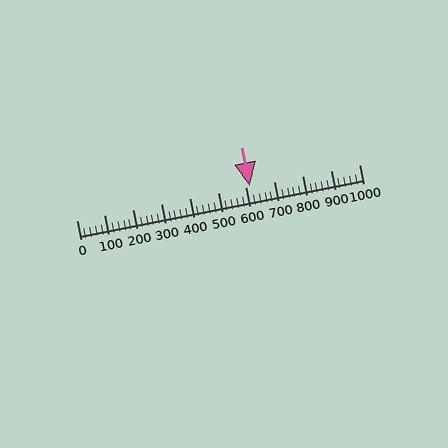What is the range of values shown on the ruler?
The ruler shows values from 0 to 1000.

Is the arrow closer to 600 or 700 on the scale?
The arrow is closer to 600.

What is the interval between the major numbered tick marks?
The major tick marks are spaced 100 units apart.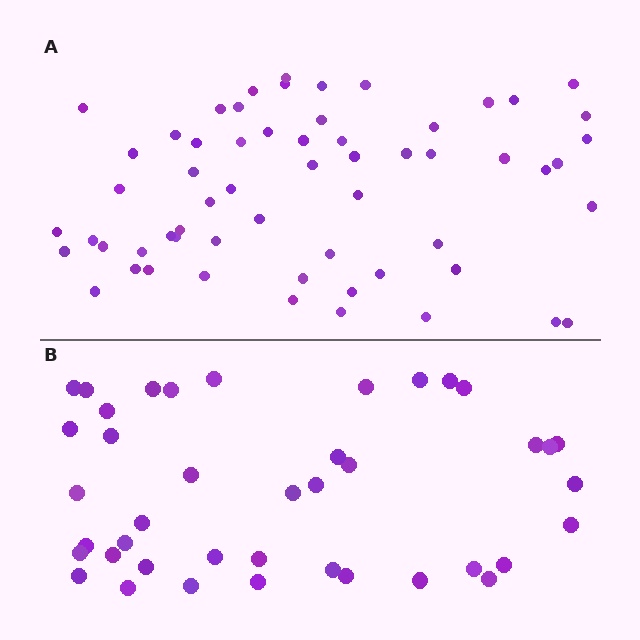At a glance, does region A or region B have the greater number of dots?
Region A (the top region) has more dots.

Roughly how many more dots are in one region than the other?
Region A has approximately 20 more dots than region B.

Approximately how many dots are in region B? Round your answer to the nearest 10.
About 40 dots. (The exact count is 41, which rounds to 40.)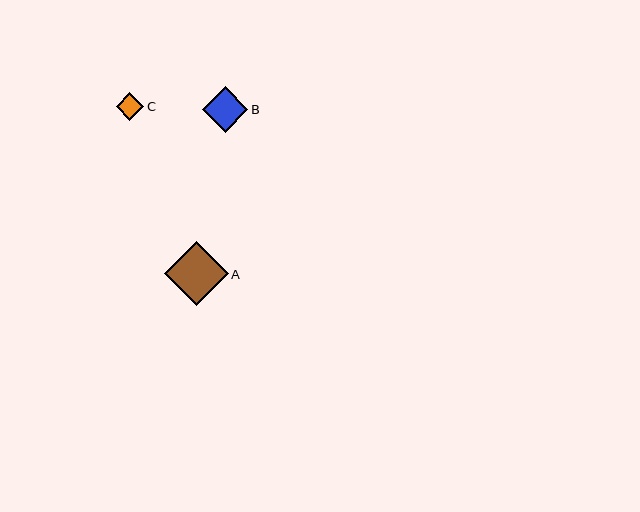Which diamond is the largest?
Diamond A is the largest with a size of approximately 64 pixels.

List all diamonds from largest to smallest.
From largest to smallest: A, B, C.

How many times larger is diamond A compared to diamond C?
Diamond A is approximately 2.4 times the size of diamond C.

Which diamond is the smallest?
Diamond C is the smallest with a size of approximately 27 pixels.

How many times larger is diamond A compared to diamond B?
Diamond A is approximately 1.4 times the size of diamond B.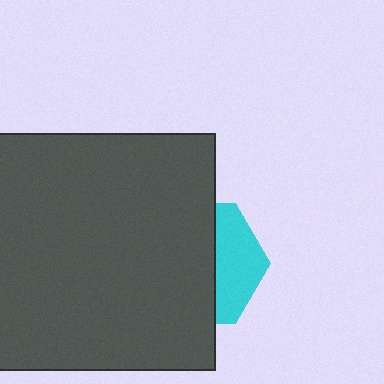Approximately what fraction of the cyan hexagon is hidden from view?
Roughly 64% of the cyan hexagon is hidden behind the dark gray square.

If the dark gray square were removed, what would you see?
You would see the complete cyan hexagon.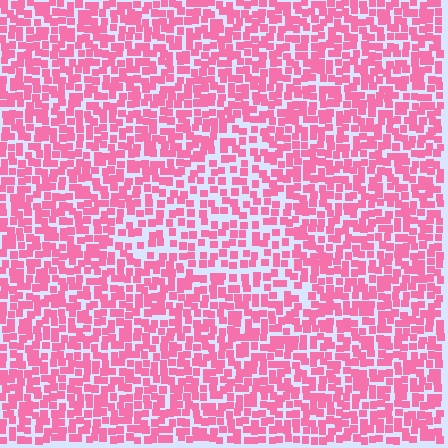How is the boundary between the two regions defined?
The boundary is defined by a change in element density (approximately 1.5x ratio). All elements are the same color, size, and shape.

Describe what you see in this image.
The image contains small pink elements arranged at two different densities. A triangle-shaped region is visible where the elements are less densely packed than the surrounding area.